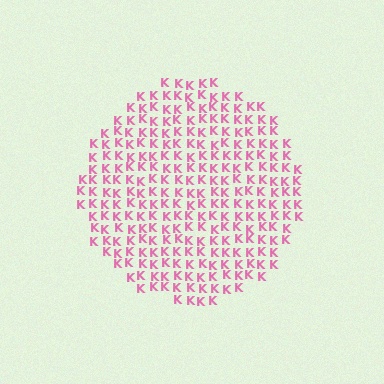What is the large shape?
The large shape is a circle.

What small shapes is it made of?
It is made of small letter K's.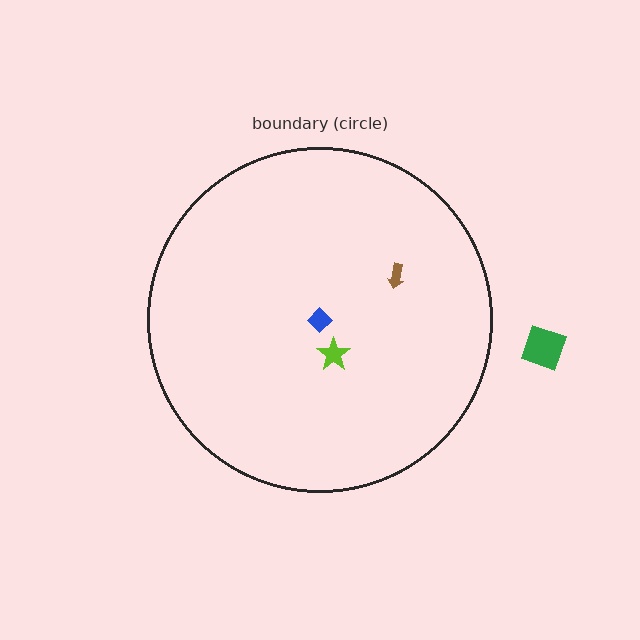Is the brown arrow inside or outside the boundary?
Inside.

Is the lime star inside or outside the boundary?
Inside.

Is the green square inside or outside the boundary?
Outside.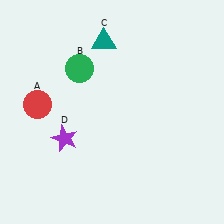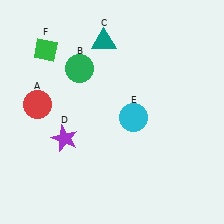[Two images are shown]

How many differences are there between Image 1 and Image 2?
There are 2 differences between the two images.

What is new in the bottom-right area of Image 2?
A cyan circle (E) was added in the bottom-right area of Image 2.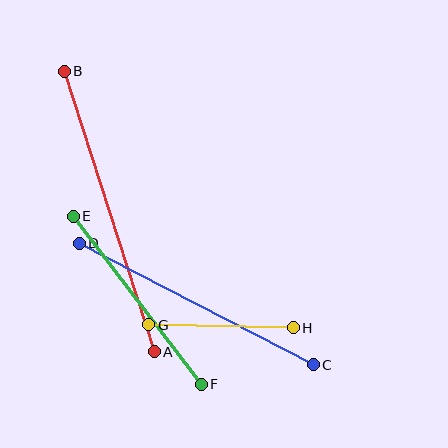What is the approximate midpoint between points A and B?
The midpoint is at approximately (109, 211) pixels.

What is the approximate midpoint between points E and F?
The midpoint is at approximately (137, 300) pixels.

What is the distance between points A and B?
The distance is approximately 295 pixels.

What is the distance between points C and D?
The distance is approximately 264 pixels.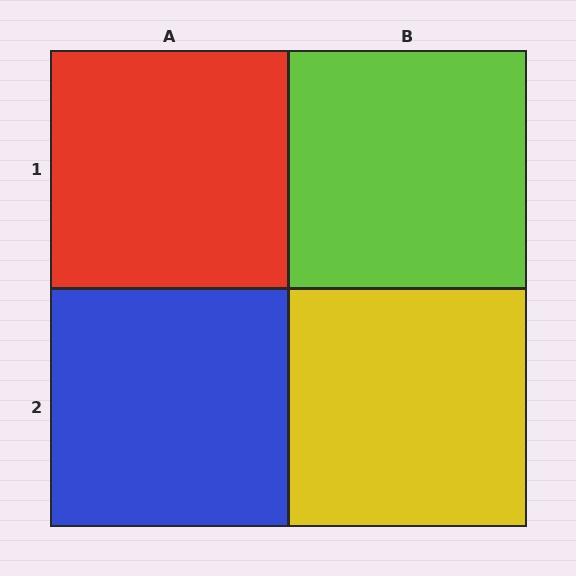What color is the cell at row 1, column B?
Lime.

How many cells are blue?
1 cell is blue.